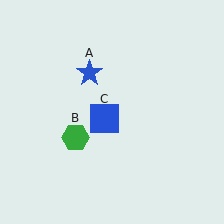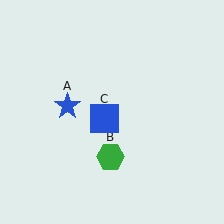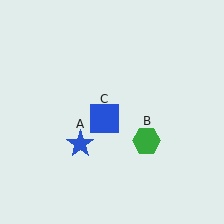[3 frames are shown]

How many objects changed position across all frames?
2 objects changed position: blue star (object A), green hexagon (object B).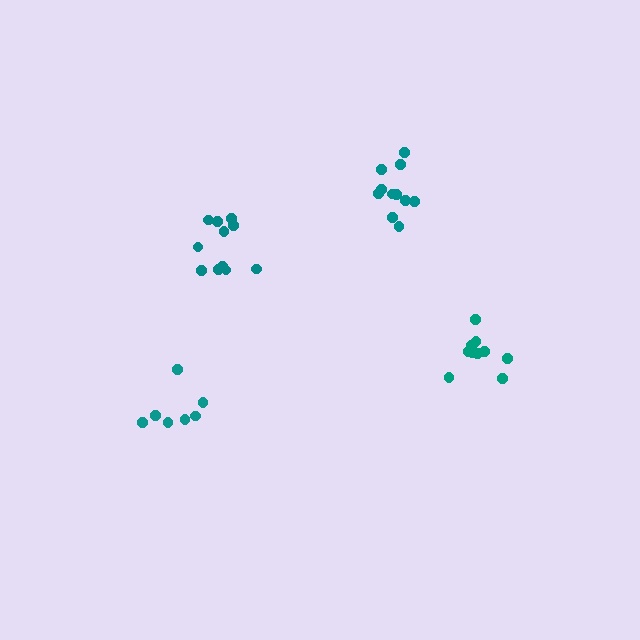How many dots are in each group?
Group 1: 7 dots, Group 2: 11 dots, Group 3: 11 dots, Group 4: 10 dots (39 total).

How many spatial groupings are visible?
There are 4 spatial groupings.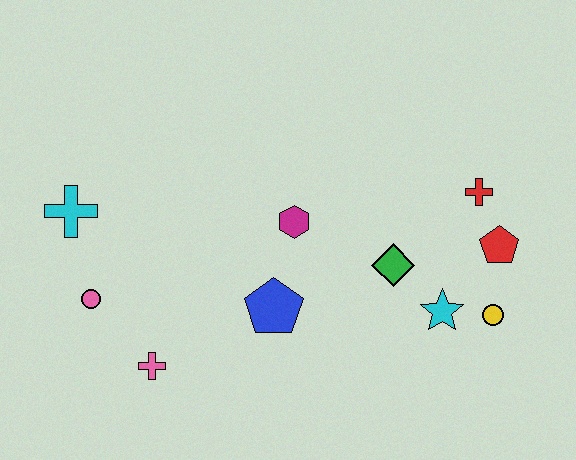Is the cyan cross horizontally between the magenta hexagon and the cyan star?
No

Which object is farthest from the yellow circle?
The cyan cross is farthest from the yellow circle.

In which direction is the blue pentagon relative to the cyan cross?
The blue pentagon is to the right of the cyan cross.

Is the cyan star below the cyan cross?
Yes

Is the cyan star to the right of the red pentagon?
No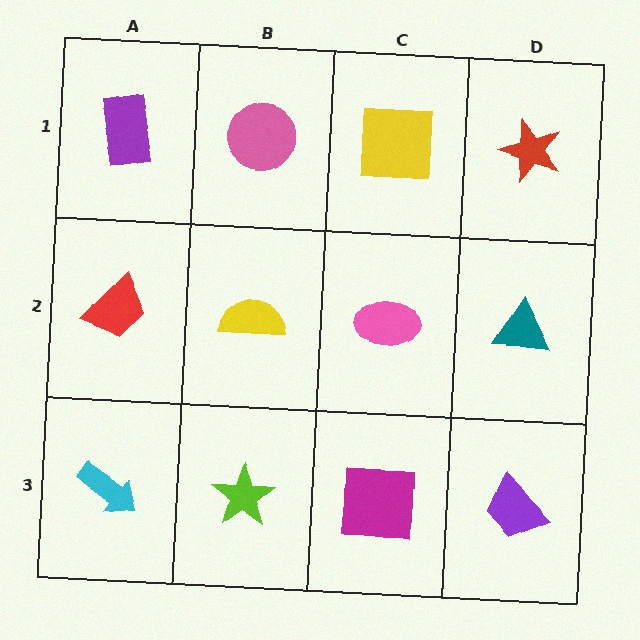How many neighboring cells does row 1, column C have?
3.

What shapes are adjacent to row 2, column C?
A yellow square (row 1, column C), a magenta square (row 3, column C), a yellow semicircle (row 2, column B), a teal triangle (row 2, column D).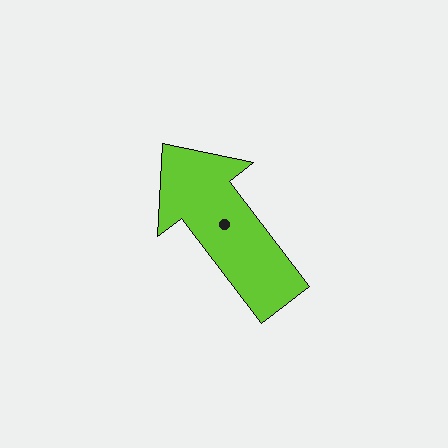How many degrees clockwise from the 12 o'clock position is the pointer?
Approximately 323 degrees.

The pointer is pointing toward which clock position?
Roughly 11 o'clock.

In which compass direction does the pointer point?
Northwest.